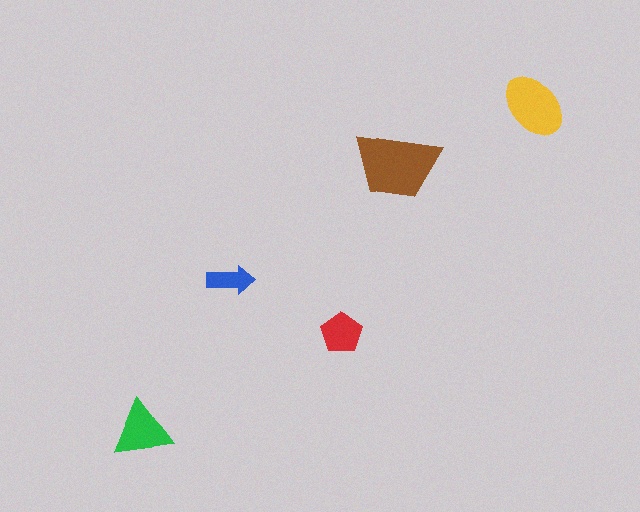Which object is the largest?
The brown trapezoid.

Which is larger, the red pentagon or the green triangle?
The green triangle.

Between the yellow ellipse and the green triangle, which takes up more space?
The yellow ellipse.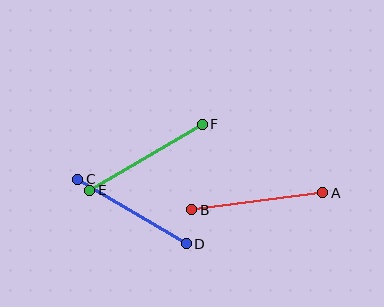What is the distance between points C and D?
The distance is approximately 126 pixels.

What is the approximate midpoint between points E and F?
The midpoint is at approximately (146, 157) pixels.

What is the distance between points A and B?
The distance is approximately 132 pixels.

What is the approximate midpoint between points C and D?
The midpoint is at approximately (132, 211) pixels.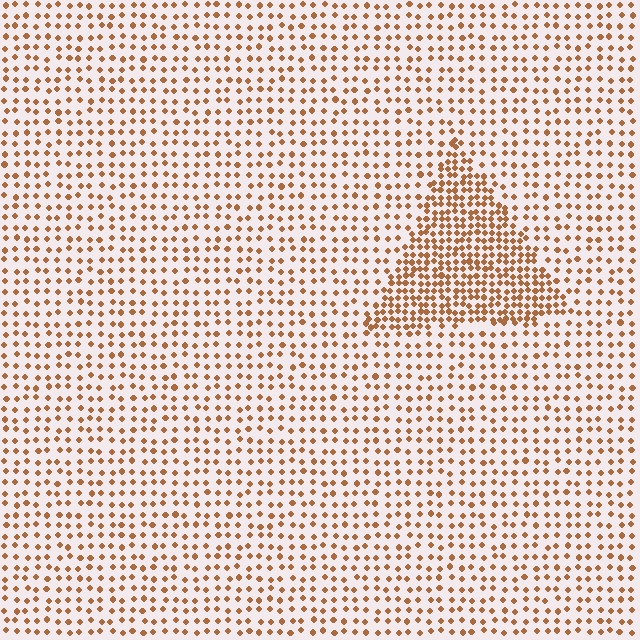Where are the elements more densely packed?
The elements are more densely packed inside the triangle boundary.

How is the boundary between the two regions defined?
The boundary is defined by a change in element density (approximately 2.2x ratio). All elements are the same color, size, and shape.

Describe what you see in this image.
The image contains small brown elements arranged at two different densities. A triangle-shaped region is visible where the elements are more densely packed than the surrounding area.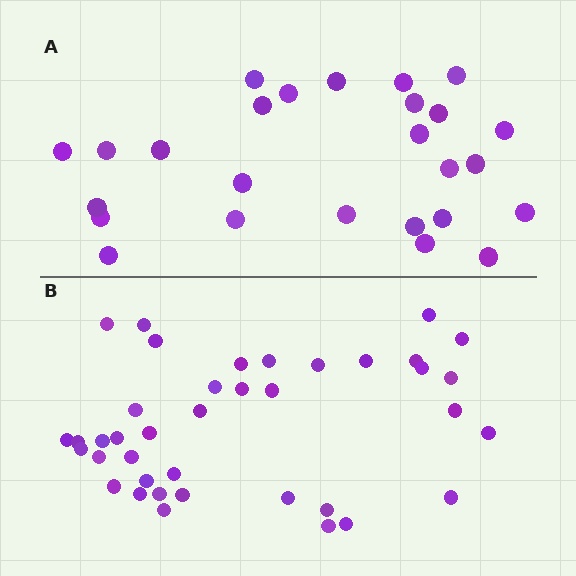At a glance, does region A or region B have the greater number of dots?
Region B (the bottom region) has more dots.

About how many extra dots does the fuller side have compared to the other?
Region B has approximately 15 more dots than region A.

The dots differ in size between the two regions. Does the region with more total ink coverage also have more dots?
No. Region A has more total ink coverage because its dots are larger, but region B actually contains more individual dots. Total area can be misleading — the number of items is what matters here.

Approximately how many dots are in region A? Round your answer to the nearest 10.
About 30 dots. (The exact count is 26, which rounds to 30.)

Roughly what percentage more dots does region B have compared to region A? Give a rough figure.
About 50% more.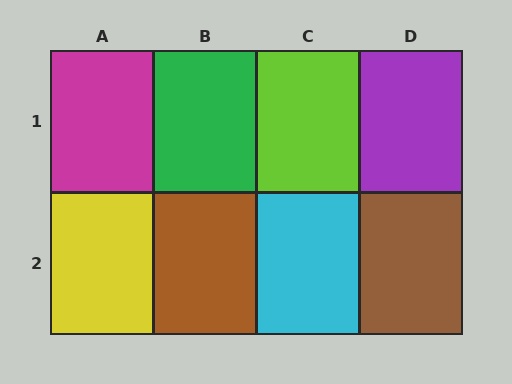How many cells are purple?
1 cell is purple.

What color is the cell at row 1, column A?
Magenta.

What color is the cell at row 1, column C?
Lime.